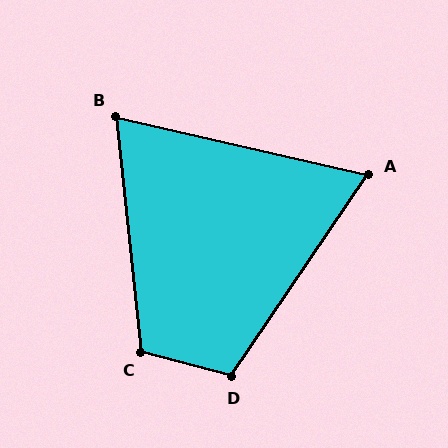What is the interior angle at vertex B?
Approximately 71 degrees (acute).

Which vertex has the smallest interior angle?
A, at approximately 69 degrees.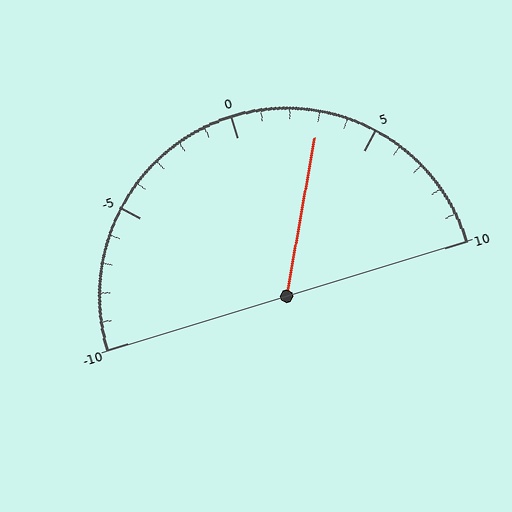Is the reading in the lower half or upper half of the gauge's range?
The reading is in the upper half of the range (-10 to 10).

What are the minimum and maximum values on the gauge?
The gauge ranges from -10 to 10.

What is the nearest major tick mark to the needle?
The nearest major tick mark is 5.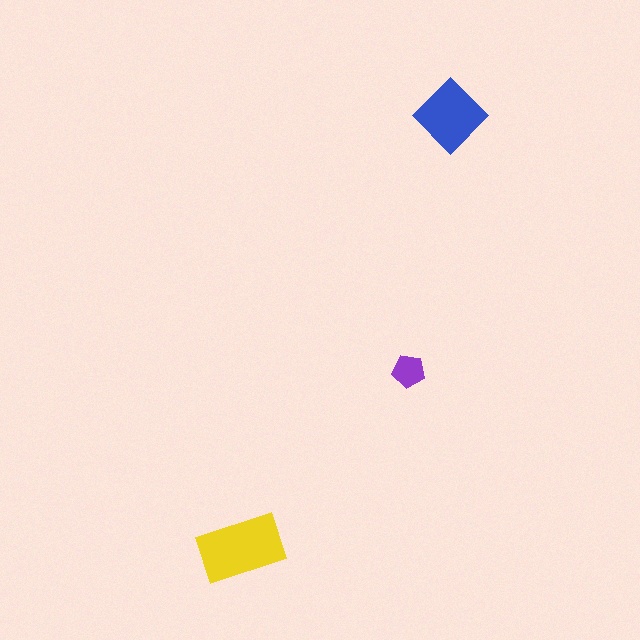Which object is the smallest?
The purple pentagon.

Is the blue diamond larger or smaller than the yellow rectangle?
Smaller.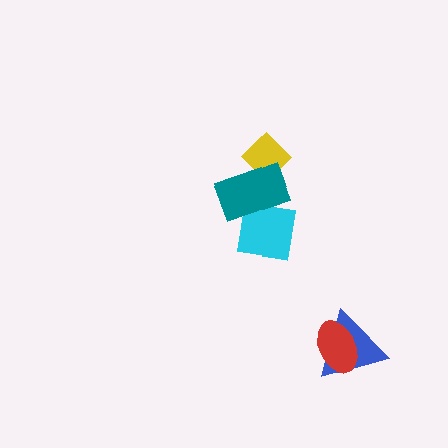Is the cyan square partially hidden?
Yes, it is partially covered by another shape.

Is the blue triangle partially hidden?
Yes, it is partially covered by another shape.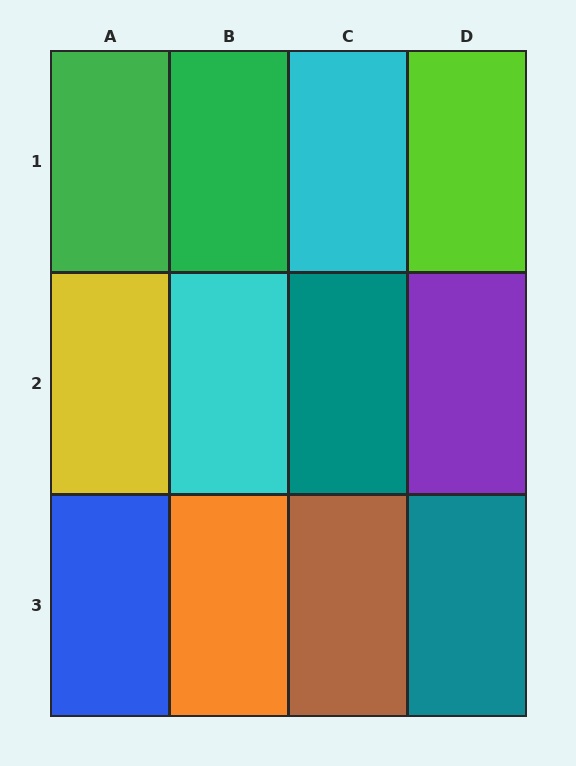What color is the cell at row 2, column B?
Cyan.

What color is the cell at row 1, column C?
Cyan.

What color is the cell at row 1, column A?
Green.